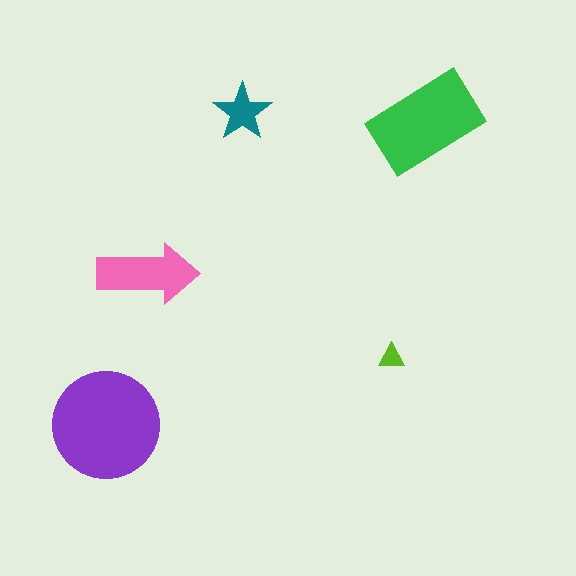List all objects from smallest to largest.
The lime triangle, the teal star, the pink arrow, the green rectangle, the purple circle.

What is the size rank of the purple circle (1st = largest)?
1st.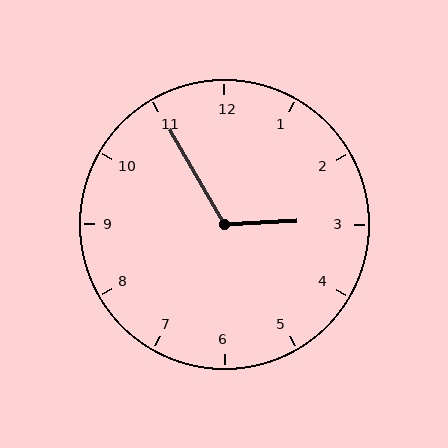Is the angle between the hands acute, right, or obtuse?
It is obtuse.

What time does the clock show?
2:55.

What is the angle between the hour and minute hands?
Approximately 118 degrees.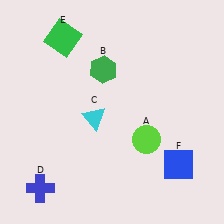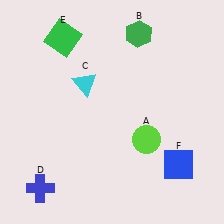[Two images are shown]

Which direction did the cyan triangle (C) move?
The cyan triangle (C) moved up.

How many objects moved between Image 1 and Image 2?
2 objects moved between the two images.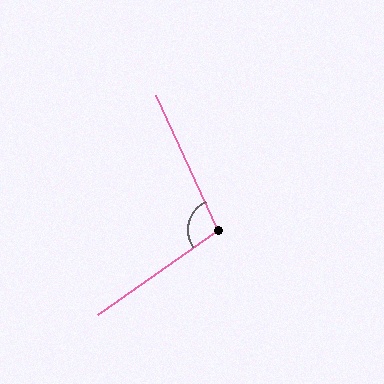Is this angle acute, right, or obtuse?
It is obtuse.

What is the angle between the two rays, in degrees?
Approximately 100 degrees.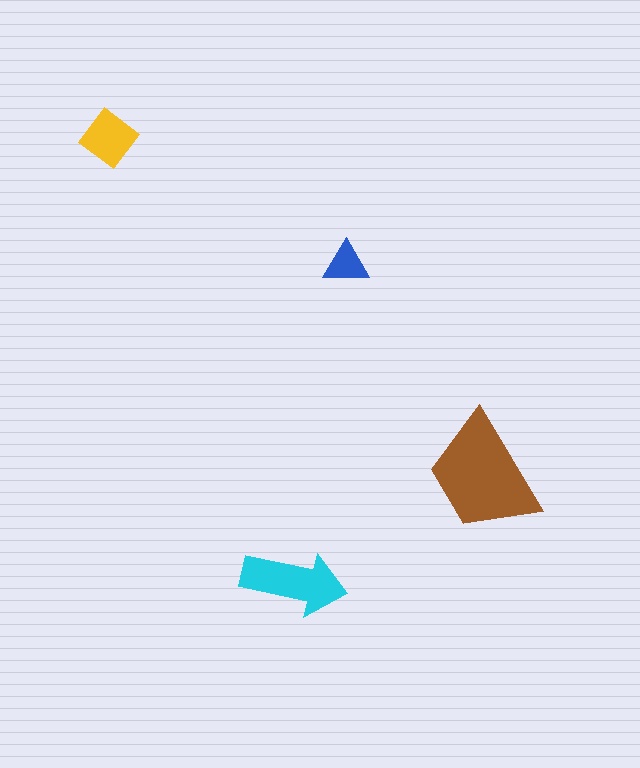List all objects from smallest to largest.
The blue triangle, the yellow diamond, the cyan arrow, the brown trapezoid.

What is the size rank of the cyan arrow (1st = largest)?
2nd.